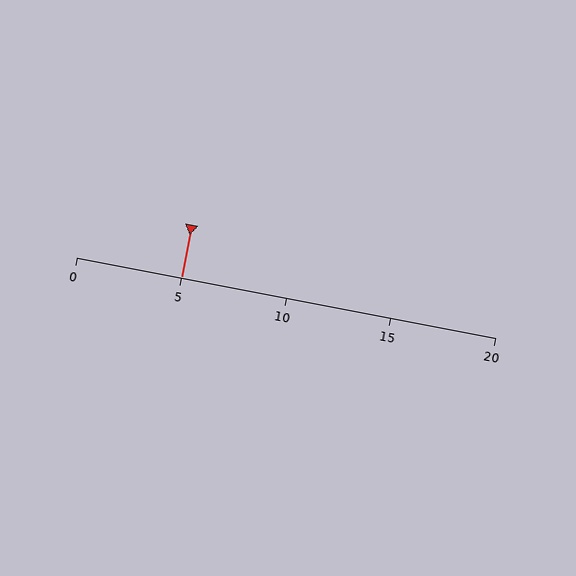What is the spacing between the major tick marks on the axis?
The major ticks are spaced 5 apart.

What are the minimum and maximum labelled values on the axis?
The axis runs from 0 to 20.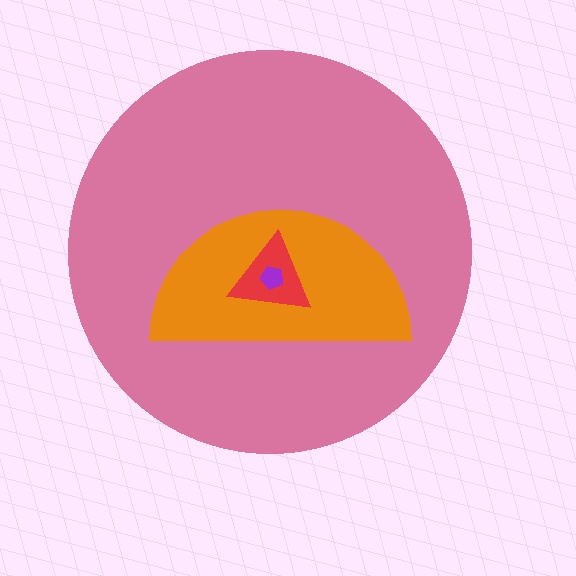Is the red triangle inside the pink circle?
Yes.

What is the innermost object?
The purple pentagon.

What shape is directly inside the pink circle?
The orange semicircle.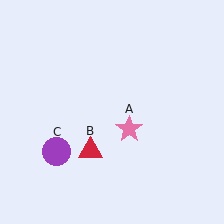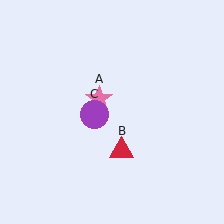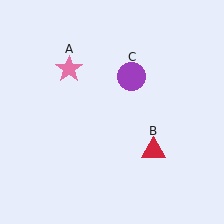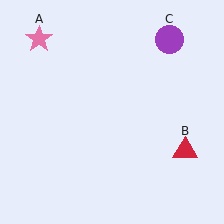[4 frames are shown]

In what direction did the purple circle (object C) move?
The purple circle (object C) moved up and to the right.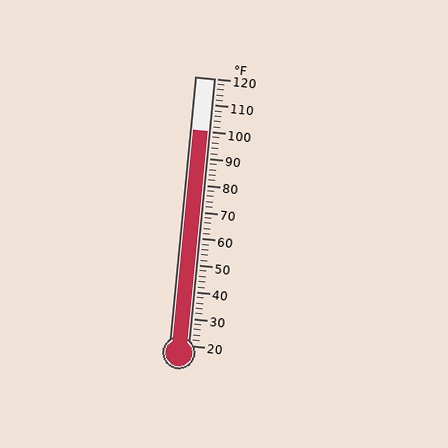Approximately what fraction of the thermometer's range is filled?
The thermometer is filled to approximately 80% of its range.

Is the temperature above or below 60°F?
The temperature is above 60°F.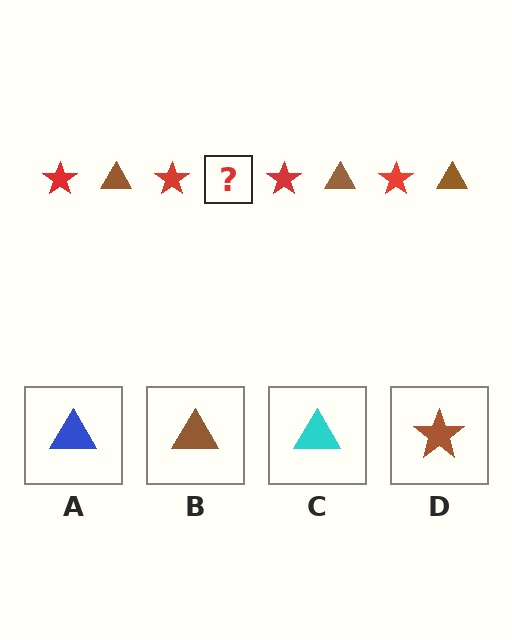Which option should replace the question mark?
Option B.